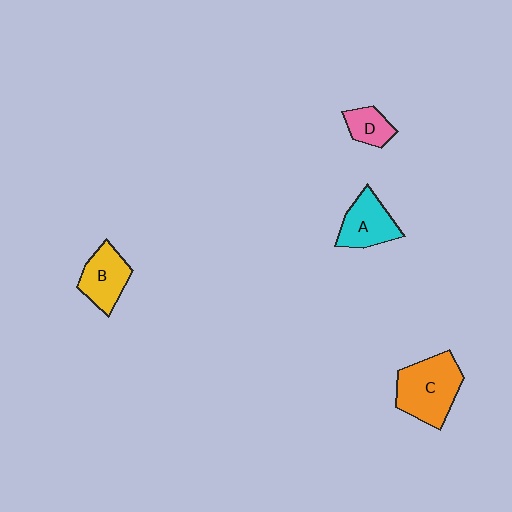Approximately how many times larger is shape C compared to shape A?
Approximately 1.5 times.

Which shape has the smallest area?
Shape D (pink).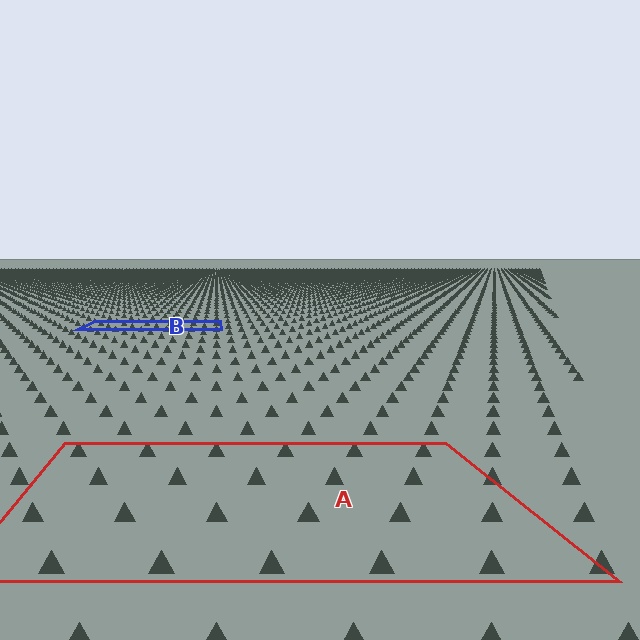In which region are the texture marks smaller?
The texture marks are smaller in region B, because it is farther away.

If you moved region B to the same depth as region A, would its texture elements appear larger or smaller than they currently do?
They would appear larger. At a closer depth, the same texture elements are projected at a bigger on-screen size.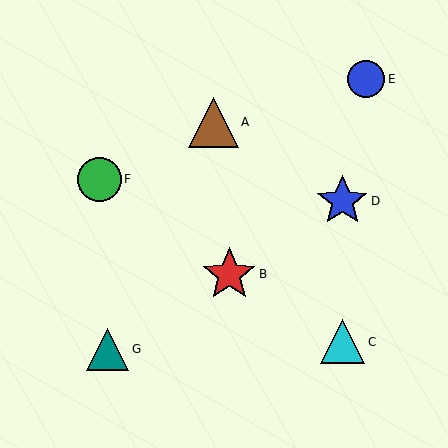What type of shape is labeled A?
Shape A is a brown triangle.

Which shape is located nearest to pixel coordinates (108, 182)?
The green circle (labeled F) at (99, 179) is nearest to that location.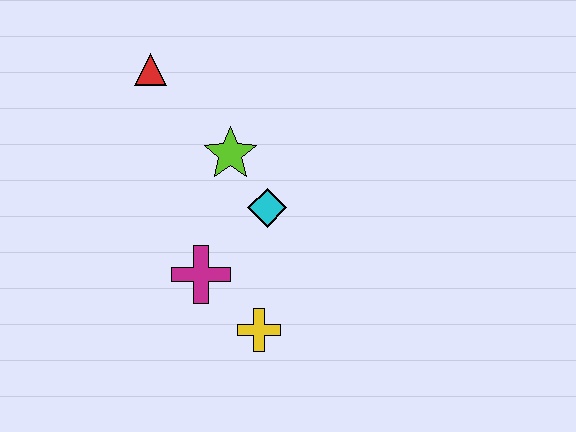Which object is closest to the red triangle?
The lime star is closest to the red triangle.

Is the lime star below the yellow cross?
No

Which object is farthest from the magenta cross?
The red triangle is farthest from the magenta cross.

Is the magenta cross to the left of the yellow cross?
Yes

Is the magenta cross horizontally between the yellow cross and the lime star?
No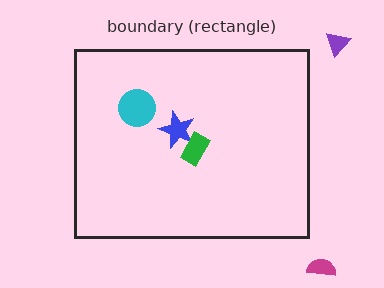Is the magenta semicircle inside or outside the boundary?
Outside.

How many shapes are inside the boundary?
3 inside, 2 outside.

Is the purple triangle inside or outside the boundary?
Outside.